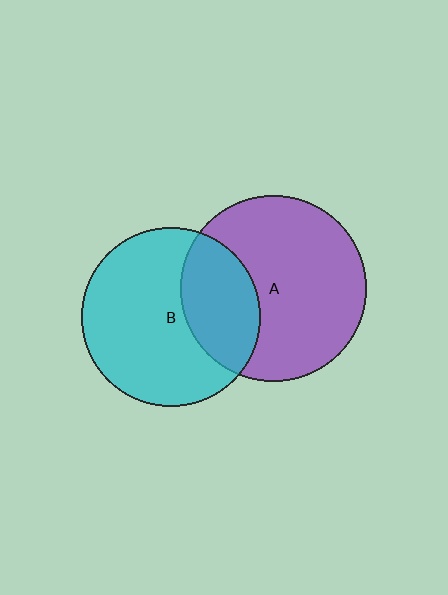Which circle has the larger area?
Circle A (purple).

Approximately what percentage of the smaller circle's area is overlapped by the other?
Approximately 30%.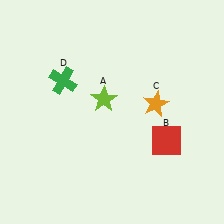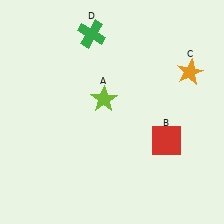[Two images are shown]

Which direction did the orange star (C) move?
The orange star (C) moved right.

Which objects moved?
The objects that moved are: the orange star (C), the green cross (D).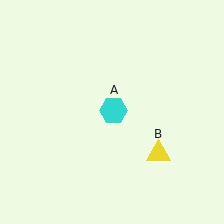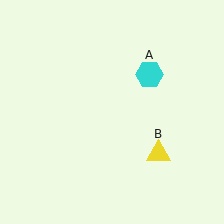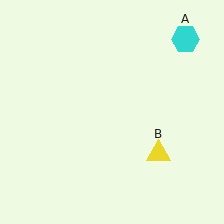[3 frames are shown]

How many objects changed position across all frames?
1 object changed position: cyan hexagon (object A).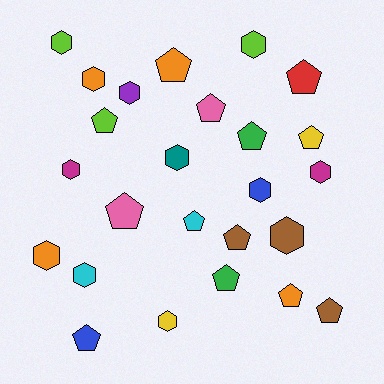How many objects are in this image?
There are 25 objects.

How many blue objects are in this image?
There are 2 blue objects.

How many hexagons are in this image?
There are 12 hexagons.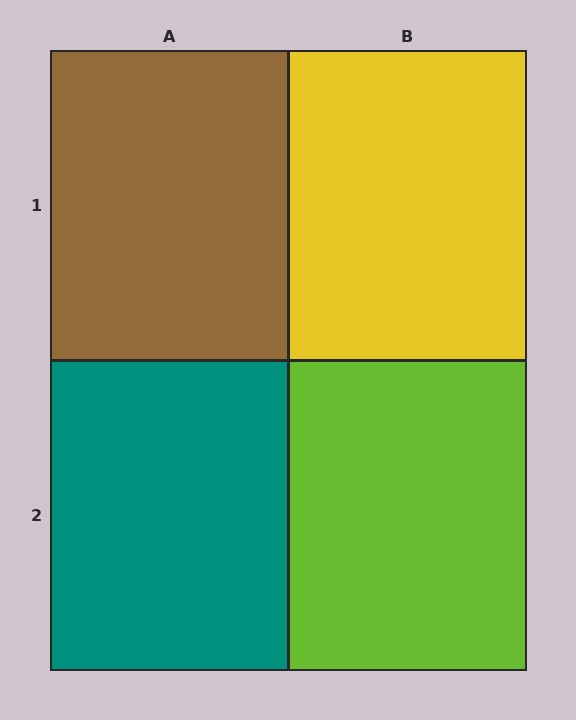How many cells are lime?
1 cell is lime.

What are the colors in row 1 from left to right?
Brown, yellow.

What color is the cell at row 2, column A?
Teal.